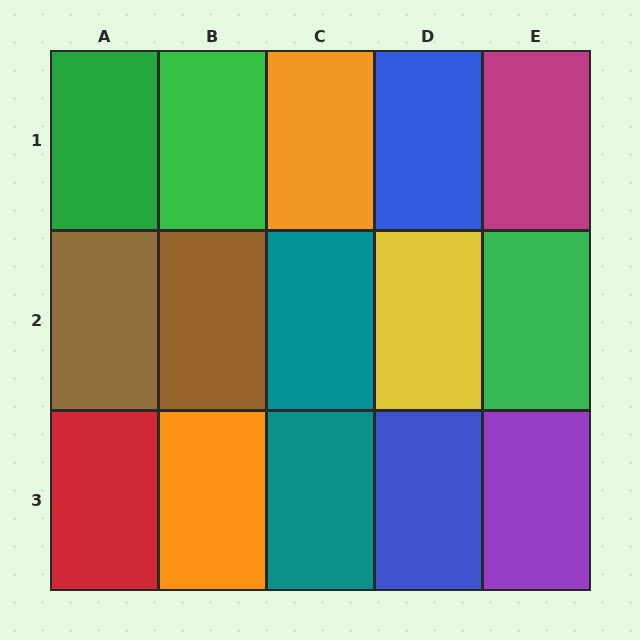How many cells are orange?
2 cells are orange.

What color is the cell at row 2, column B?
Brown.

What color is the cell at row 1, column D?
Blue.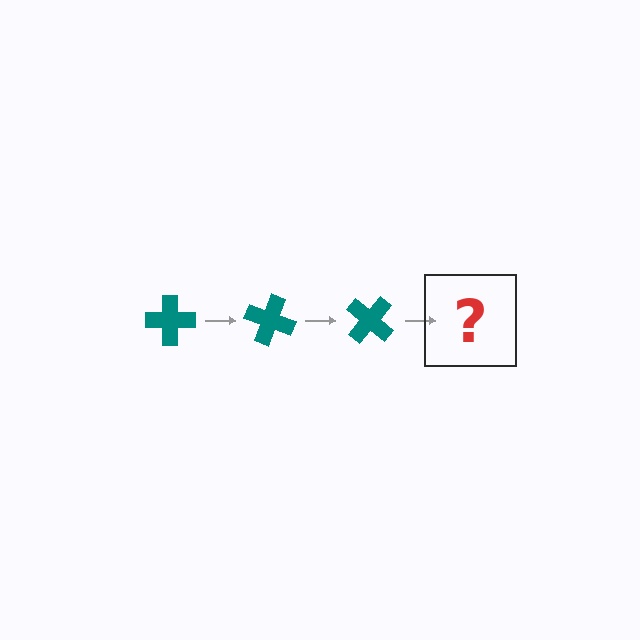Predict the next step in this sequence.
The next step is a teal cross rotated 60 degrees.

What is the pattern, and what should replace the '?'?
The pattern is that the cross rotates 20 degrees each step. The '?' should be a teal cross rotated 60 degrees.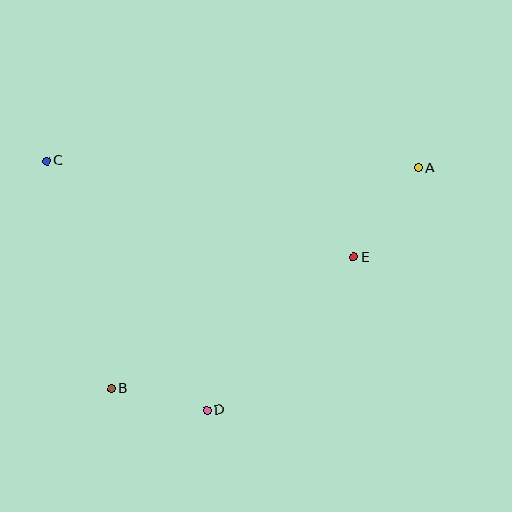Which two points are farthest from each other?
Points A and B are farthest from each other.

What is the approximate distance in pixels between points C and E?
The distance between C and E is approximately 322 pixels.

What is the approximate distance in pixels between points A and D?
The distance between A and D is approximately 321 pixels.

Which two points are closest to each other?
Points B and D are closest to each other.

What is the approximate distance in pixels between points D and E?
The distance between D and E is approximately 212 pixels.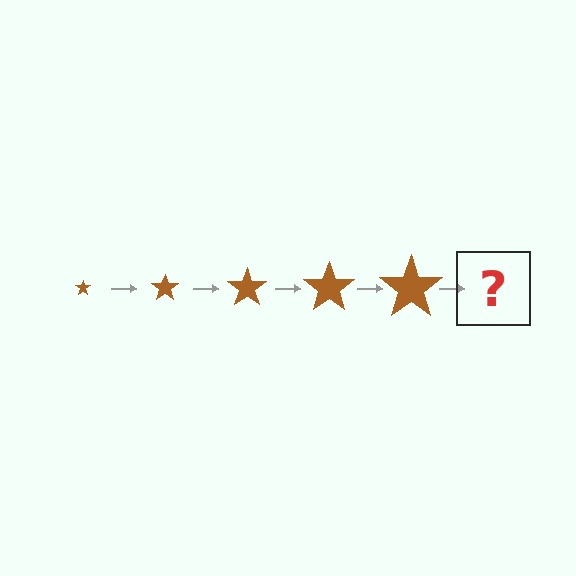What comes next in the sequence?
The next element should be a brown star, larger than the previous one.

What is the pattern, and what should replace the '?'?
The pattern is that the star gets progressively larger each step. The '?' should be a brown star, larger than the previous one.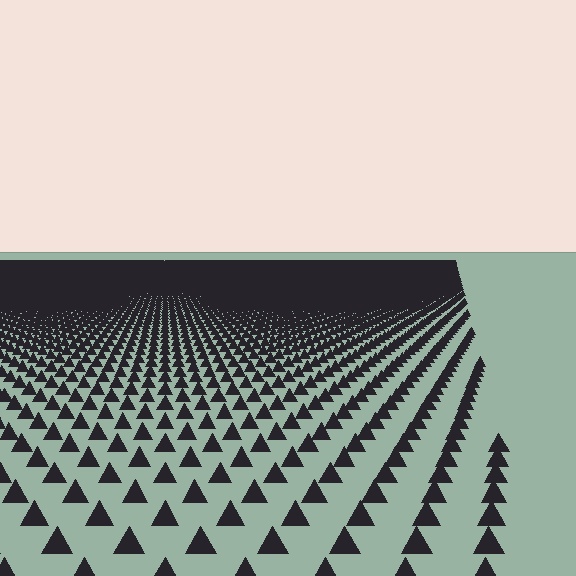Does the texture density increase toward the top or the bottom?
Density increases toward the top.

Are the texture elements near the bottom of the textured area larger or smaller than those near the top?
Larger. Near the bottom, elements are closer to the viewer and appear at a bigger on-screen size.